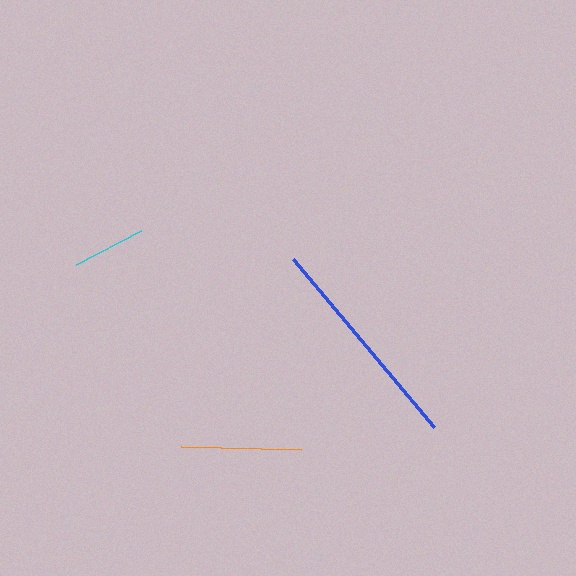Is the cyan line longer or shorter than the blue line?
The blue line is longer than the cyan line.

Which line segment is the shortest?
The cyan line is the shortest at approximately 74 pixels.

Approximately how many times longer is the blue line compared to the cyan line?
The blue line is approximately 3.0 times the length of the cyan line.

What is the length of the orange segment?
The orange segment is approximately 120 pixels long.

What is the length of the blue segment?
The blue segment is approximately 219 pixels long.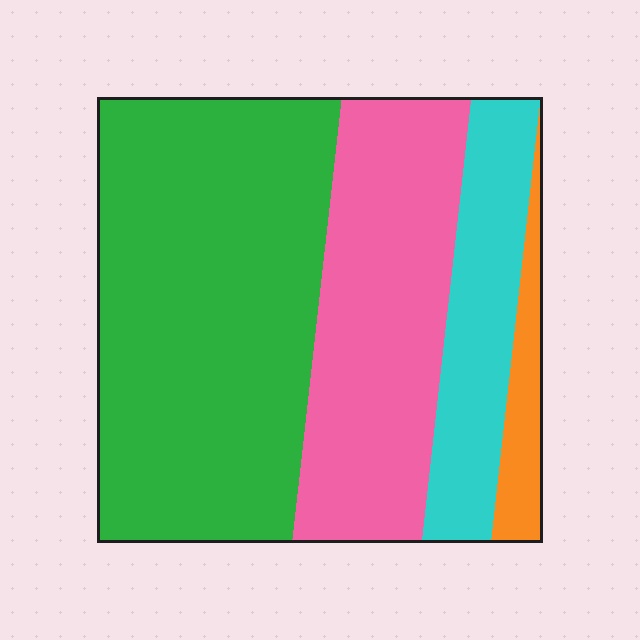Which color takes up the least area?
Orange, at roughly 5%.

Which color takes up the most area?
Green, at roughly 50%.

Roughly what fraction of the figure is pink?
Pink covers roughly 30% of the figure.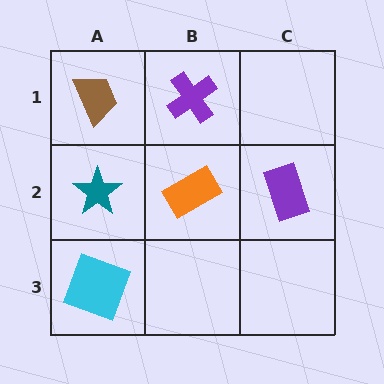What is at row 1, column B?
A purple cross.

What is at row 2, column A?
A teal star.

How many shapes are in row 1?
2 shapes.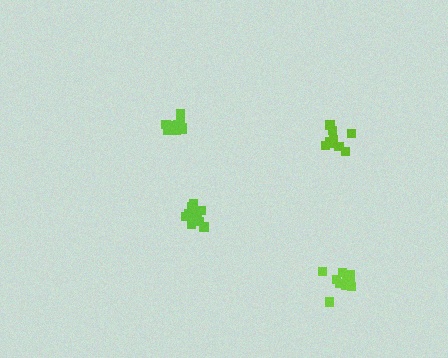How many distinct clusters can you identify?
There are 4 distinct clusters.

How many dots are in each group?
Group 1: 9 dots, Group 2: 10 dots, Group 3: 10 dots, Group 4: 12 dots (41 total).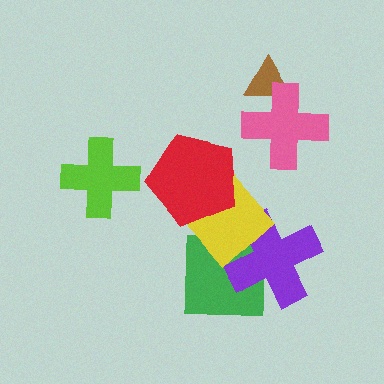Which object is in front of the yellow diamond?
The red pentagon is in front of the yellow diamond.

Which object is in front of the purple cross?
The yellow diamond is in front of the purple cross.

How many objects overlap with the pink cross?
1 object overlaps with the pink cross.